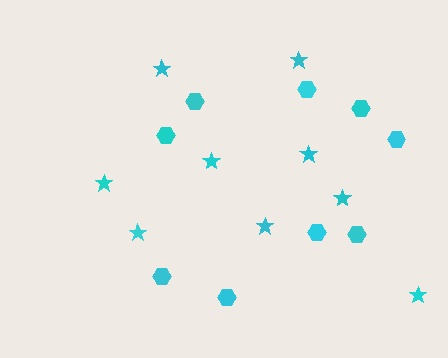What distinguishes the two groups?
There are 2 groups: one group of stars (9) and one group of hexagons (9).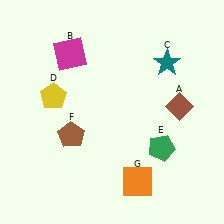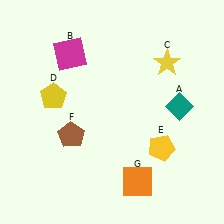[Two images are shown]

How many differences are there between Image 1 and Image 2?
There are 3 differences between the two images.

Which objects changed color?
A changed from brown to teal. C changed from teal to yellow. E changed from green to yellow.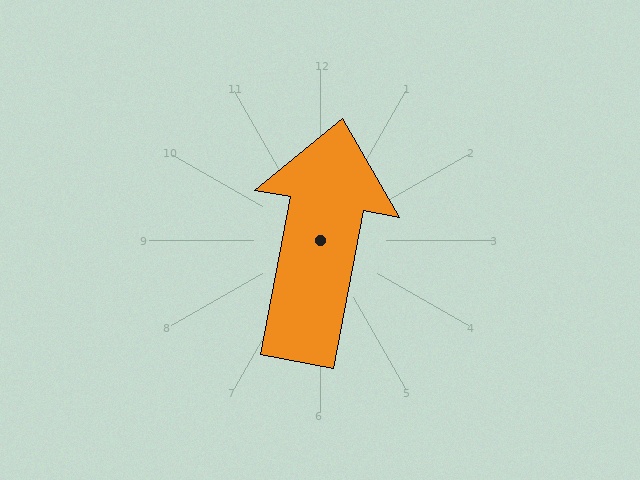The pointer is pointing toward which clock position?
Roughly 12 o'clock.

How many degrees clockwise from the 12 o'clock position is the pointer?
Approximately 11 degrees.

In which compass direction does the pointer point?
North.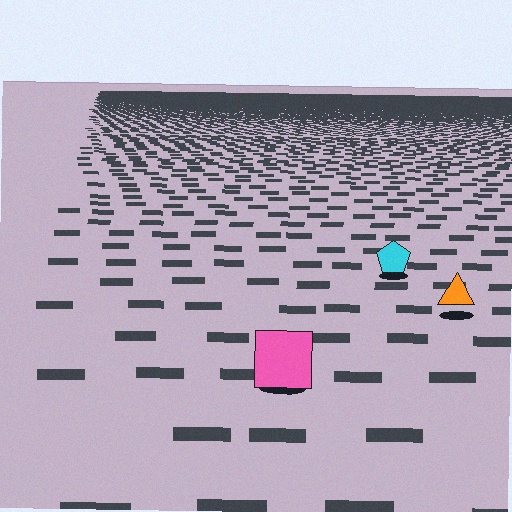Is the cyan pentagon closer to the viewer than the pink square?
No. The pink square is closer — you can tell from the texture gradient: the ground texture is coarser near it.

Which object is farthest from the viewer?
The cyan pentagon is farthest from the viewer. It appears smaller and the ground texture around it is denser.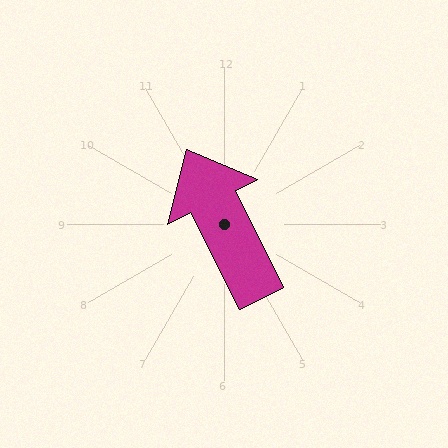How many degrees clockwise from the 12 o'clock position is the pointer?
Approximately 333 degrees.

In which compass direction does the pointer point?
Northwest.